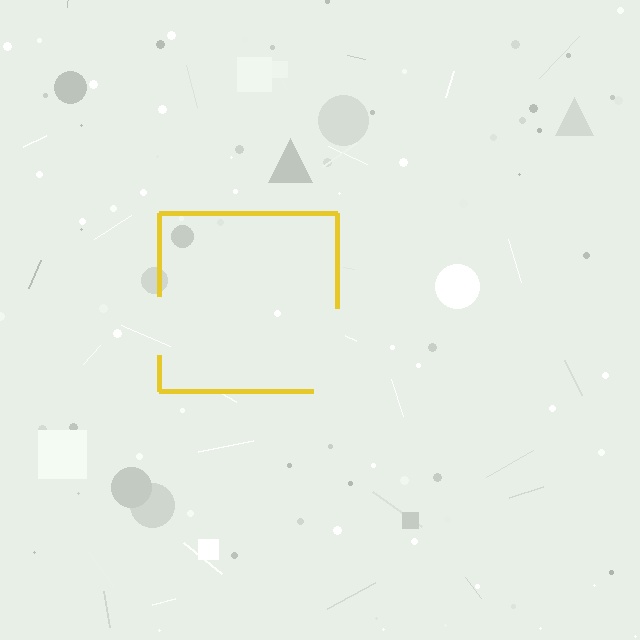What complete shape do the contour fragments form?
The contour fragments form a square.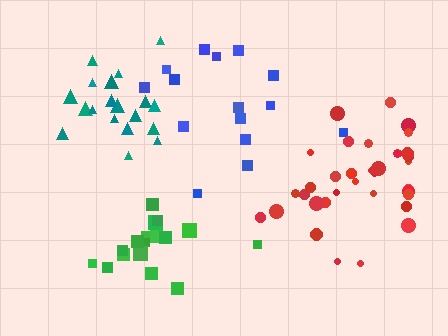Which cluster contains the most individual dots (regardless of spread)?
Red (34).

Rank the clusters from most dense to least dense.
green, teal, red, blue.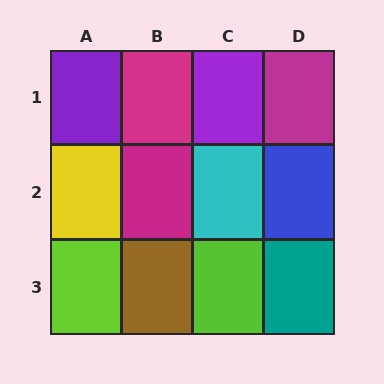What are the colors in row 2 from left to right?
Yellow, magenta, cyan, blue.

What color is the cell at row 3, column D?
Teal.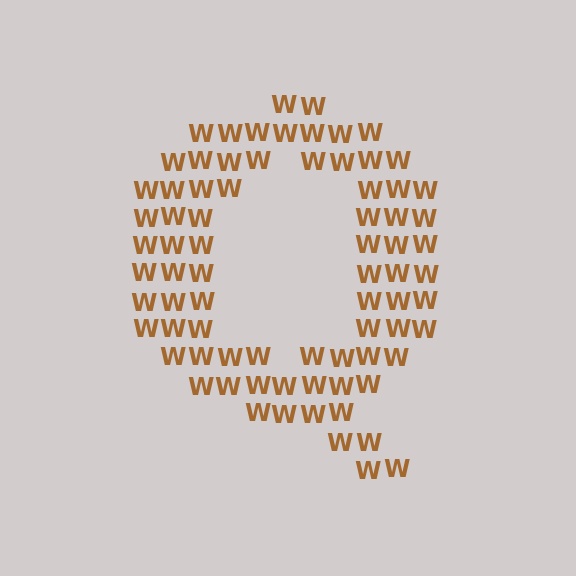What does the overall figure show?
The overall figure shows the letter Q.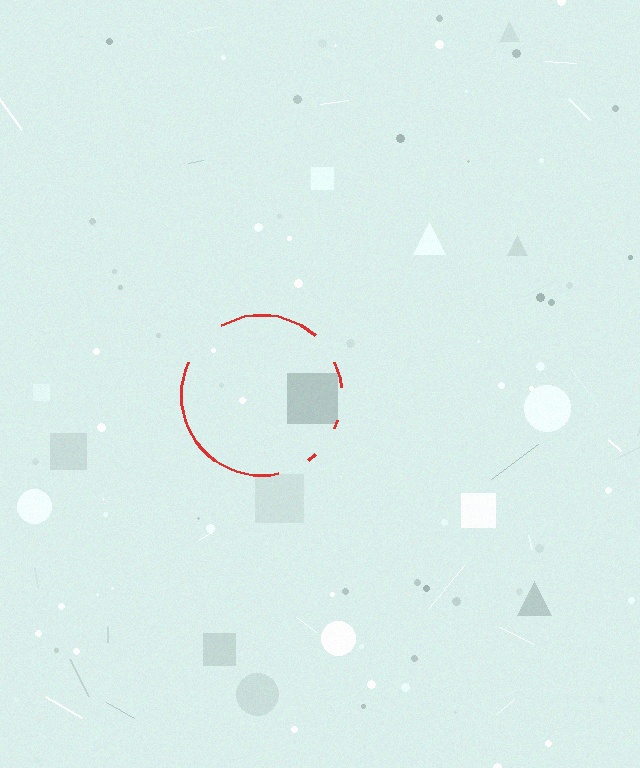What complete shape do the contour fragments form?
The contour fragments form a circle.